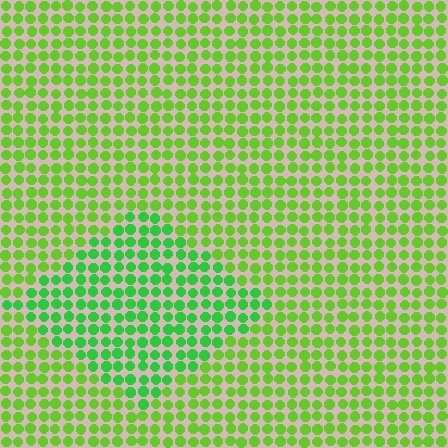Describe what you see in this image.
The image is filled with small lime elements in a uniform arrangement. A diamond-shaped region is visible where the elements are tinted to a slightly different hue, forming a subtle color boundary.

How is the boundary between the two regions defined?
The boundary is defined purely by a slight shift in hue (about 29 degrees). Spacing, size, and orientation are identical on both sides.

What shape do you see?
I see a diamond.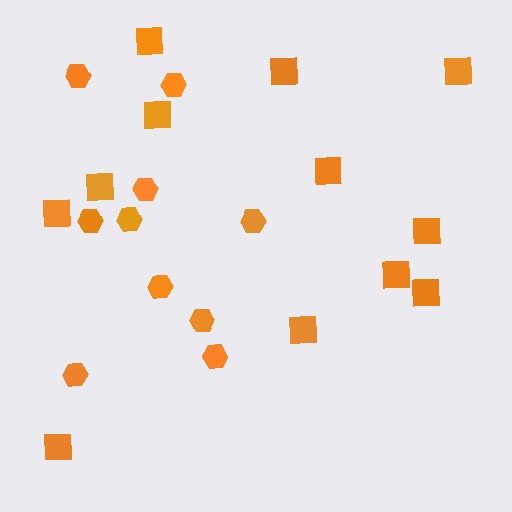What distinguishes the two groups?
There are 2 groups: one group of hexagons (10) and one group of squares (12).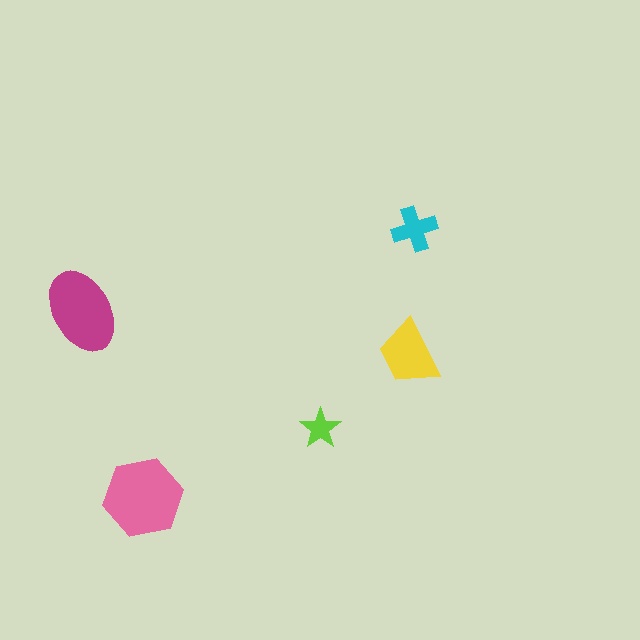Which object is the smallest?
The lime star.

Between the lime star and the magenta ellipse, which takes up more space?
The magenta ellipse.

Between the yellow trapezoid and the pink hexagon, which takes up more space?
The pink hexagon.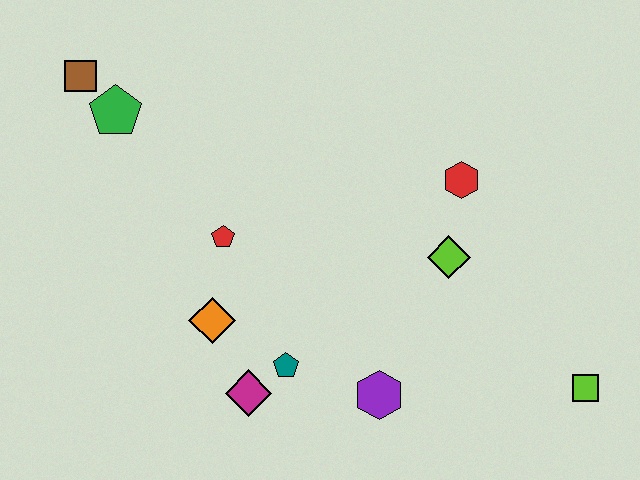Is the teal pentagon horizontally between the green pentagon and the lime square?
Yes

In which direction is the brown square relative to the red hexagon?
The brown square is to the left of the red hexagon.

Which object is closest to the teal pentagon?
The magenta diamond is closest to the teal pentagon.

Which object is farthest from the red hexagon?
The brown square is farthest from the red hexagon.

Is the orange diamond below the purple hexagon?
No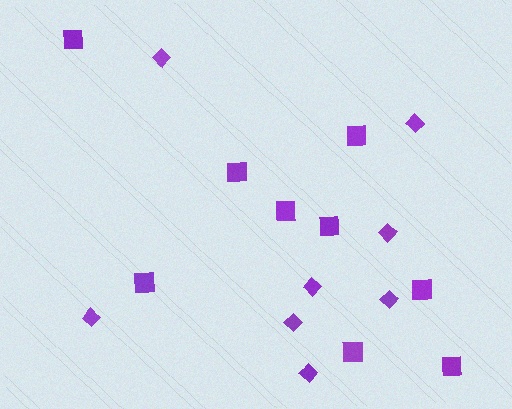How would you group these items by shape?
There are 2 groups: one group of diamonds (8) and one group of squares (9).